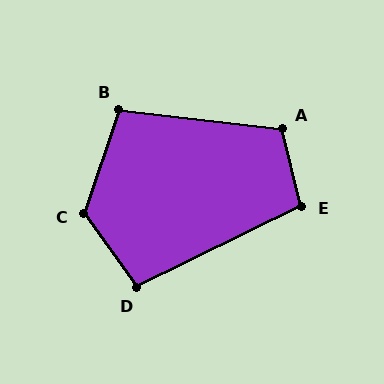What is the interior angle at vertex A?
Approximately 110 degrees (obtuse).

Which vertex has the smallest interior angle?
D, at approximately 99 degrees.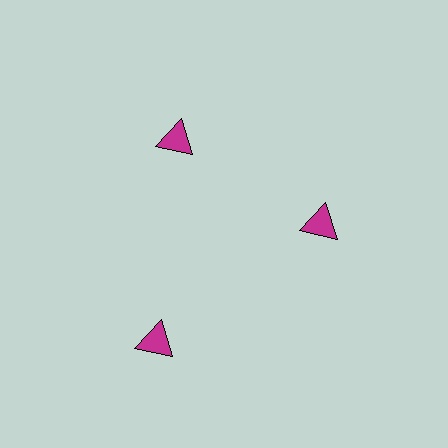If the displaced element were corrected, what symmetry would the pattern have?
It would have 3-fold rotational symmetry — the pattern would map onto itself every 120 degrees.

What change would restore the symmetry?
The symmetry would be restored by moving it inward, back onto the ring so that all 3 triangles sit at equal angles and equal distance from the center.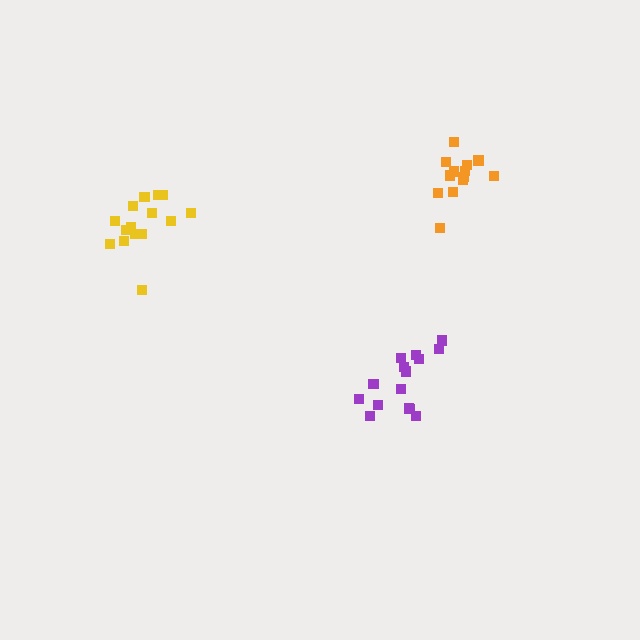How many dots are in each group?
Group 1: 15 dots, Group 2: 15 dots, Group 3: 13 dots (43 total).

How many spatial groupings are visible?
There are 3 spatial groupings.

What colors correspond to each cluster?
The clusters are colored: purple, yellow, orange.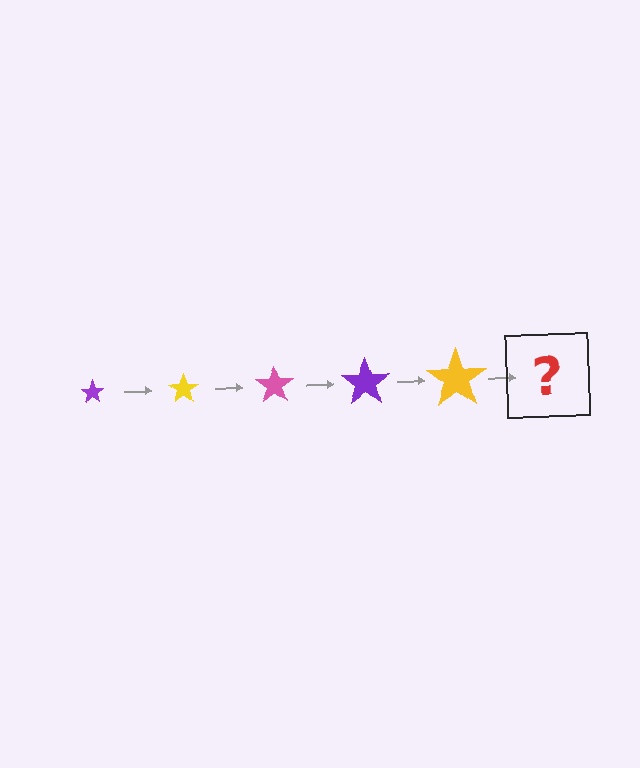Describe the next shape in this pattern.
It should be a pink star, larger than the previous one.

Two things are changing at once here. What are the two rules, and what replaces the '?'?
The two rules are that the star grows larger each step and the color cycles through purple, yellow, and pink. The '?' should be a pink star, larger than the previous one.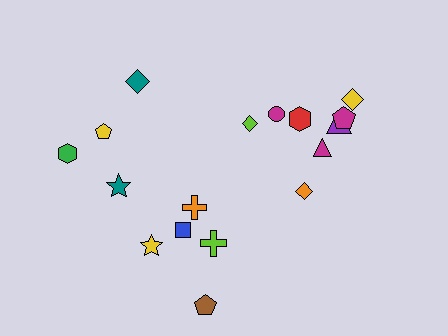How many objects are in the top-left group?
There are 4 objects.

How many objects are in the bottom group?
There are 5 objects.